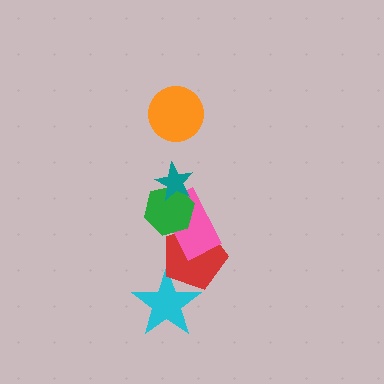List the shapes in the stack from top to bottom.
From top to bottom: the orange circle, the teal star, the green hexagon, the pink rectangle, the red pentagon, the cyan star.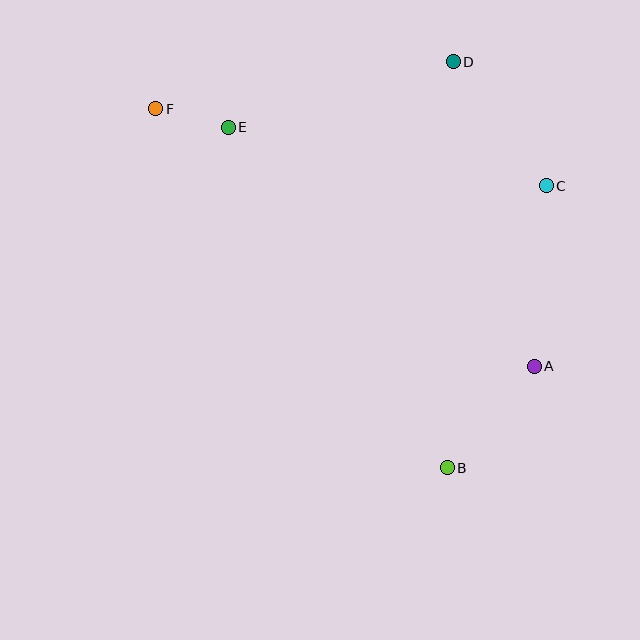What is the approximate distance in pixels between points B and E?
The distance between B and E is approximately 405 pixels.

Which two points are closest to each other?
Points E and F are closest to each other.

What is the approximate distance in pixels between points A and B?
The distance between A and B is approximately 134 pixels.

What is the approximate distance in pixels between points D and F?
The distance between D and F is approximately 301 pixels.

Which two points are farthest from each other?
Points B and F are farthest from each other.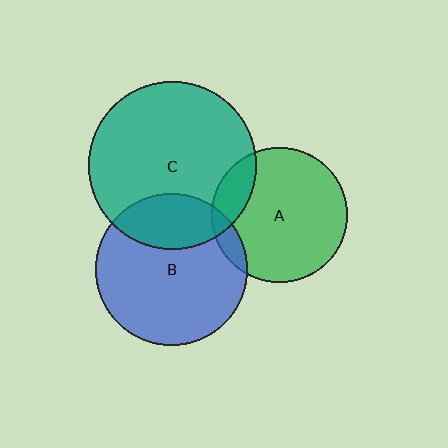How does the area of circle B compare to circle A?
Approximately 1.3 times.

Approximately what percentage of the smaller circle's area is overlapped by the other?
Approximately 15%.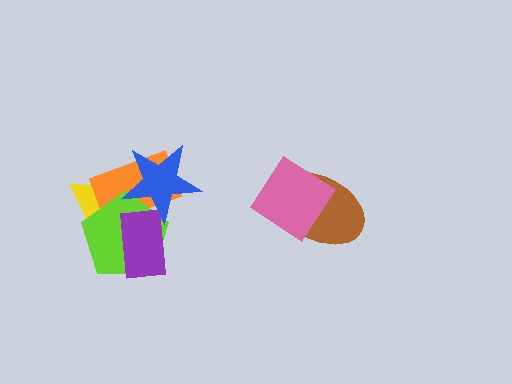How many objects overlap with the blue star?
4 objects overlap with the blue star.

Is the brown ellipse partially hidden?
Yes, it is partially covered by another shape.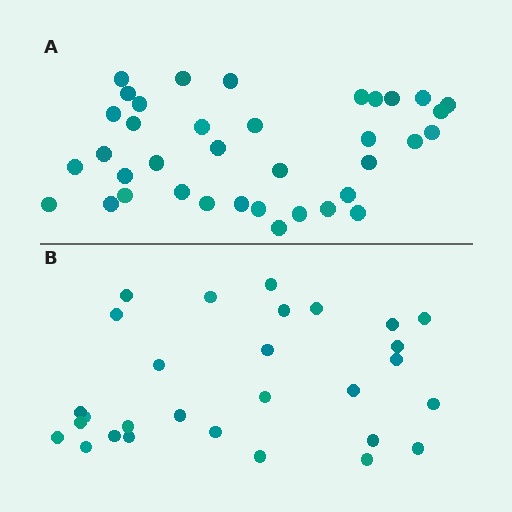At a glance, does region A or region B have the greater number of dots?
Region A (the top region) has more dots.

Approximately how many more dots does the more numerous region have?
Region A has roughly 8 or so more dots than region B.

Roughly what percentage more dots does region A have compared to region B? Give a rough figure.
About 30% more.